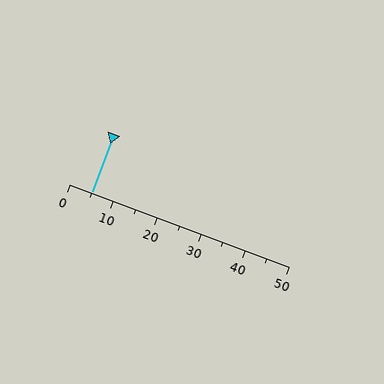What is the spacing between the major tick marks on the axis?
The major ticks are spaced 10 apart.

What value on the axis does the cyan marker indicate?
The marker indicates approximately 5.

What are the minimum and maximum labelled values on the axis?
The axis runs from 0 to 50.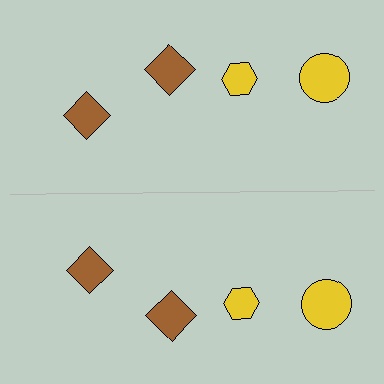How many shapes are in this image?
There are 8 shapes in this image.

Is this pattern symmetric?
Yes, this pattern has bilateral (reflection) symmetry.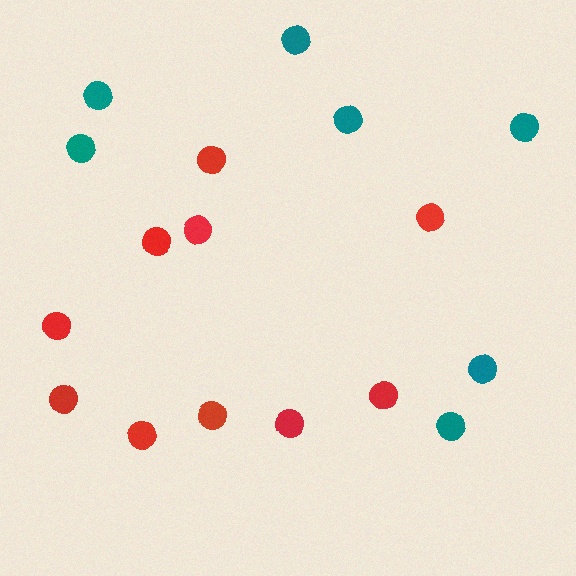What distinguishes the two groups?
There are 2 groups: one group of red circles (10) and one group of teal circles (7).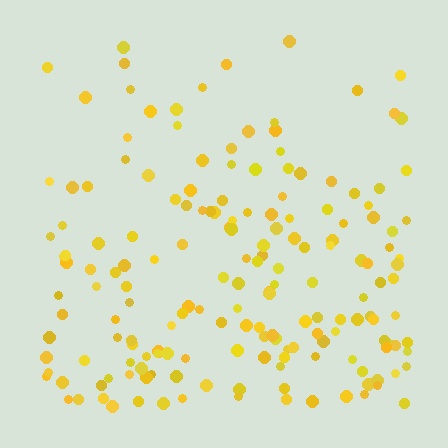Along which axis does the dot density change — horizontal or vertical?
Vertical.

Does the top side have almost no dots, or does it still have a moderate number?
Still a moderate number, just noticeably fewer than the bottom.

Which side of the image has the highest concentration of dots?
The bottom.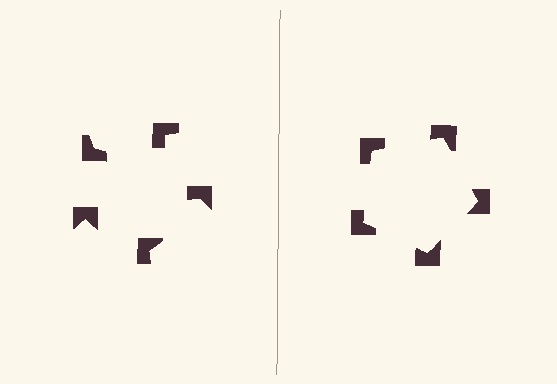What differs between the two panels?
The notched squares are positioned identically on both sides; only the wedge orientations differ. On the right they align to a pentagon; on the left they are misaligned.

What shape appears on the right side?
An illusory pentagon.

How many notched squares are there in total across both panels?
10 — 5 on each side.